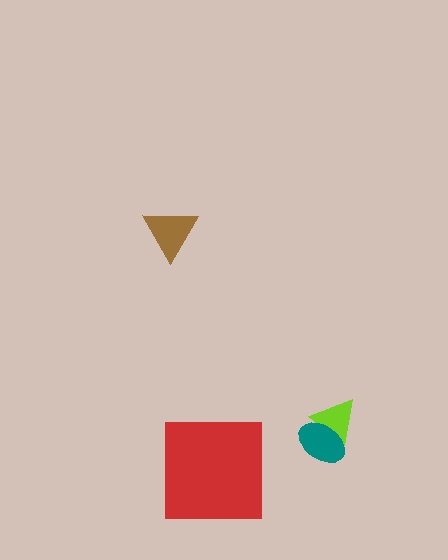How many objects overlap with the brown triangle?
0 objects overlap with the brown triangle.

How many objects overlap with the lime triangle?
1 object overlaps with the lime triangle.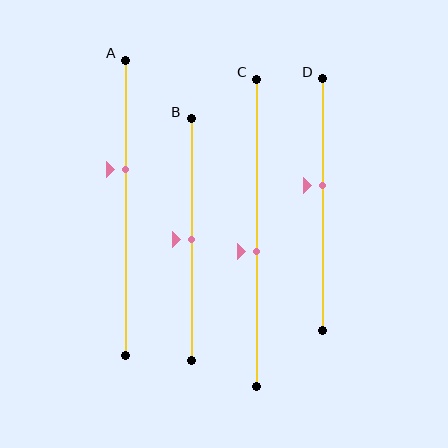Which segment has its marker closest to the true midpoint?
Segment B has its marker closest to the true midpoint.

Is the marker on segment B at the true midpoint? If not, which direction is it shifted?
Yes, the marker on segment B is at the true midpoint.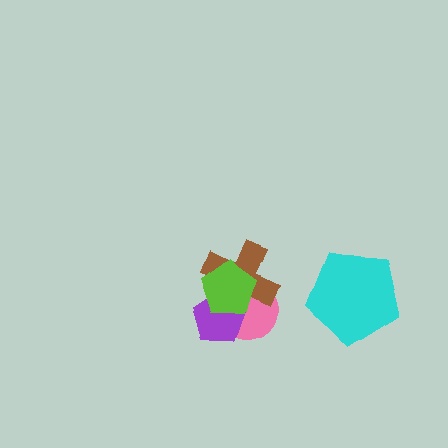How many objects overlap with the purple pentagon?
3 objects overlap with the purple pentagon.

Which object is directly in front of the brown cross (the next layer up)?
The purple pentagon is directly in front of the brown cross.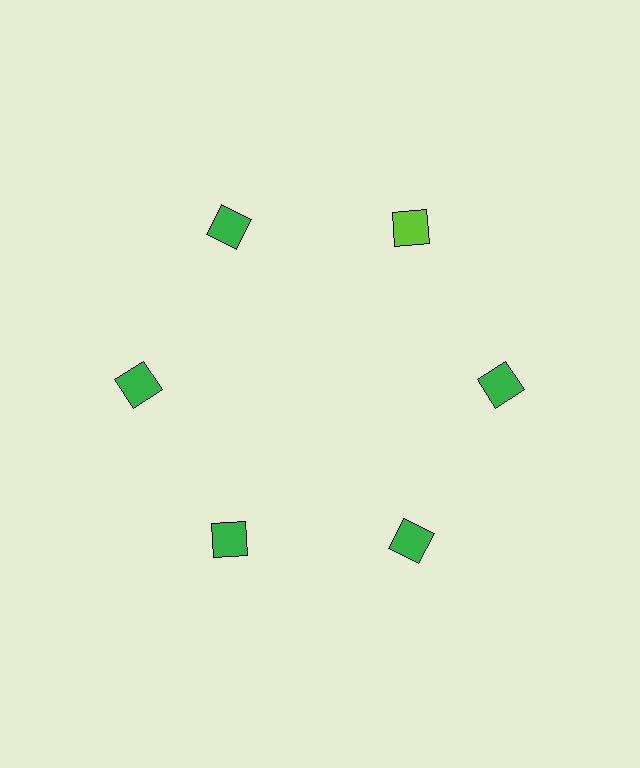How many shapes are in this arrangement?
There are 6 shapes arranged in a ring pattern.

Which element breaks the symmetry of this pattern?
The lime square at roughly the 1 o'clock position breaks the symmetry. All other shapes are green squares.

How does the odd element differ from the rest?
It has a different color: lime instead of green.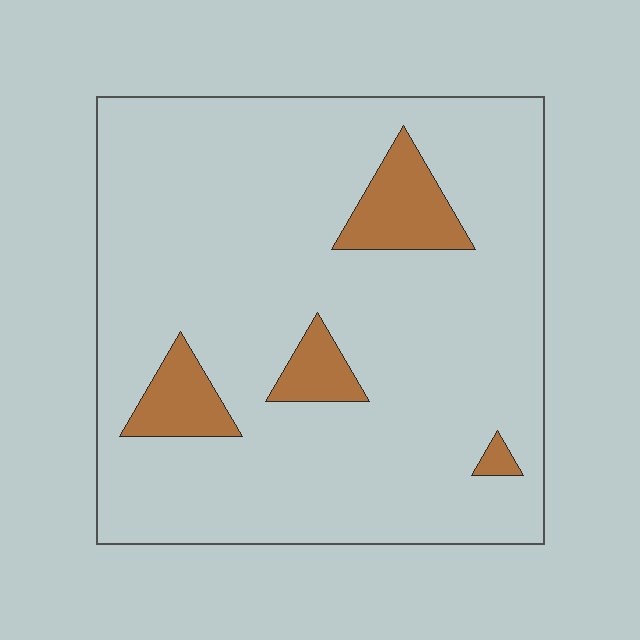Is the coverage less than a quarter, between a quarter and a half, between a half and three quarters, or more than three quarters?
Less than a quarter.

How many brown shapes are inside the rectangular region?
4.